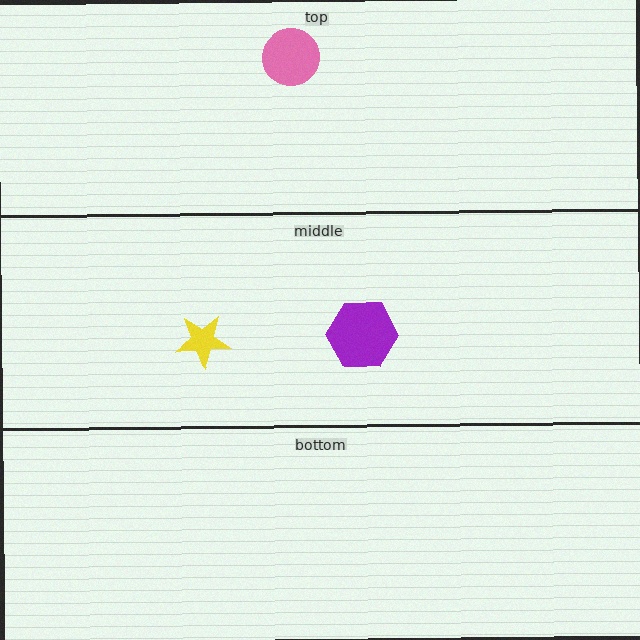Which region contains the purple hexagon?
The middle region.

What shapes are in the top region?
The pink circle.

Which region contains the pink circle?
The top region.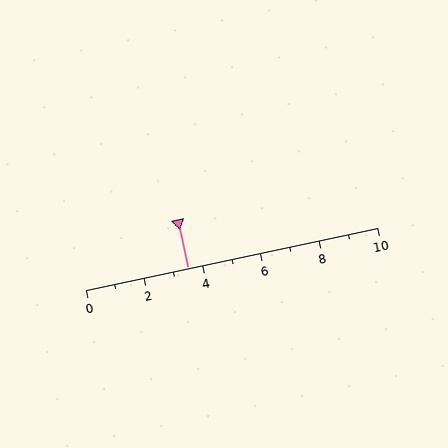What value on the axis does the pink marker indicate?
The marker indicates approximately 3.5.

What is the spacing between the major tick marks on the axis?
The major ticks are spaced 2 apart.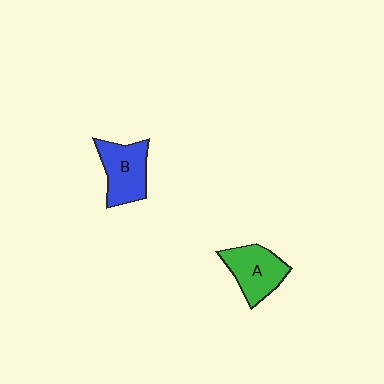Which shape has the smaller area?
Shape A (green).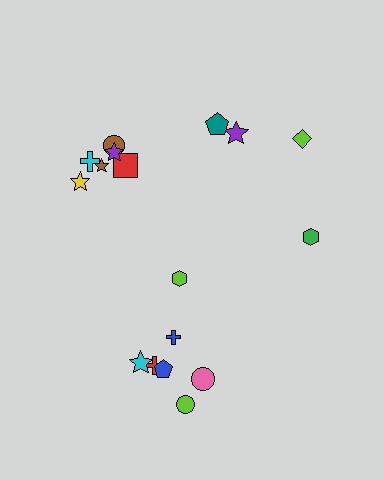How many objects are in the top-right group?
There are 4 objects.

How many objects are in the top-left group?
There are 6 objects.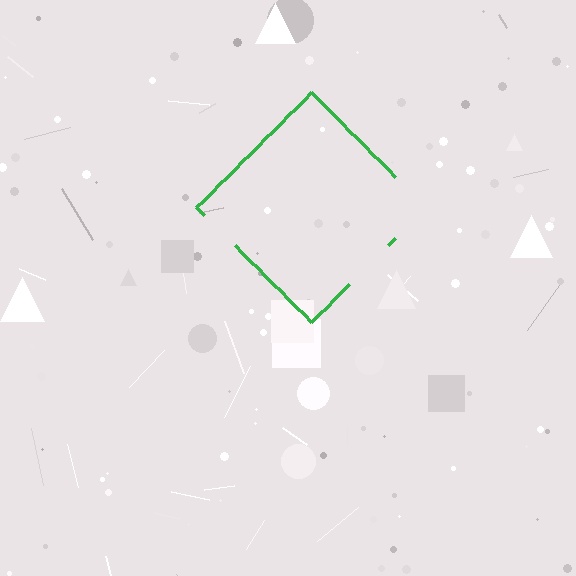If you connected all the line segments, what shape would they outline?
They would outline a diamond.